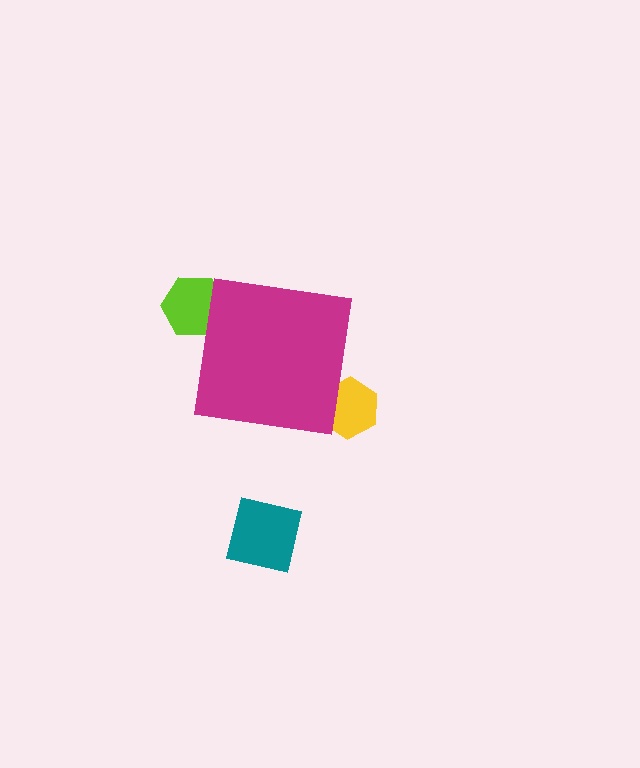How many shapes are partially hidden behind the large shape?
2 shapes are partially hidden.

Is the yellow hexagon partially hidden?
Yes, the yellow hexagon is partially hidden behind the magenta square.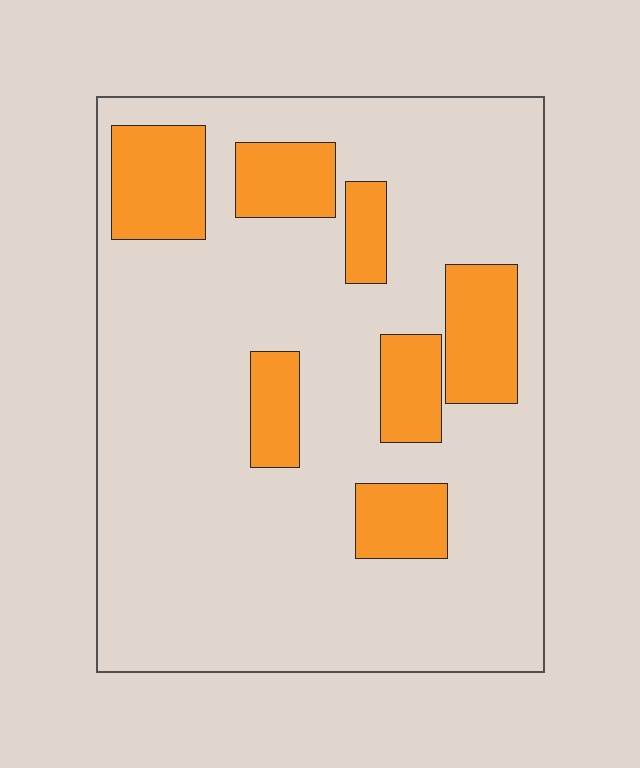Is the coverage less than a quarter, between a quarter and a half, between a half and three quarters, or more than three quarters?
Less than a quarter.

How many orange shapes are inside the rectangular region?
7.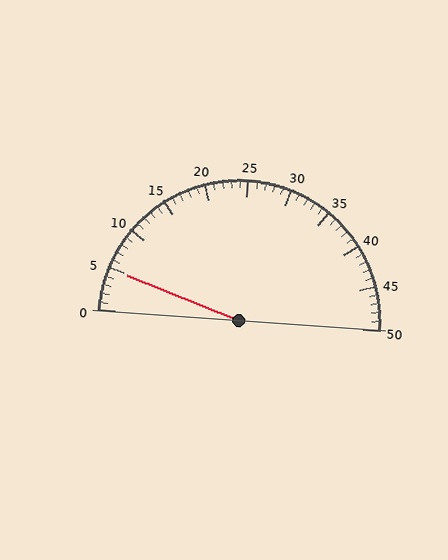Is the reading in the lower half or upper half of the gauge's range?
The reading is in the lower half of the range (0 to 50).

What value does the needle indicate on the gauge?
The needle indicates approximately 5.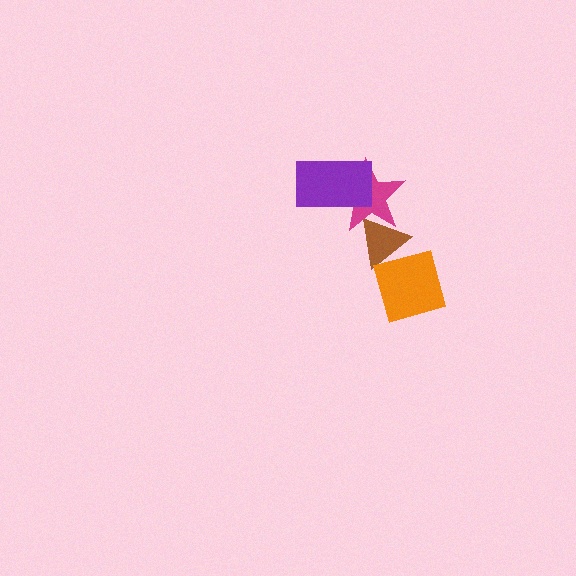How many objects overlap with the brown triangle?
2 objects overlap with the brown triangle.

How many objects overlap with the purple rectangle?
1 object overlaps with the purple rectangle.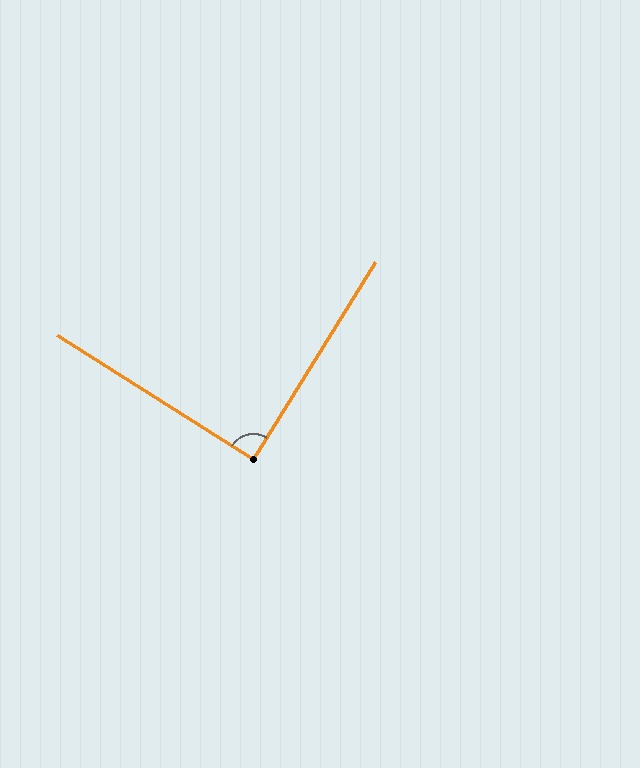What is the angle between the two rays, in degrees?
Approximately 90 degrees.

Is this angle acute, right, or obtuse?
It is approximately a right angle.